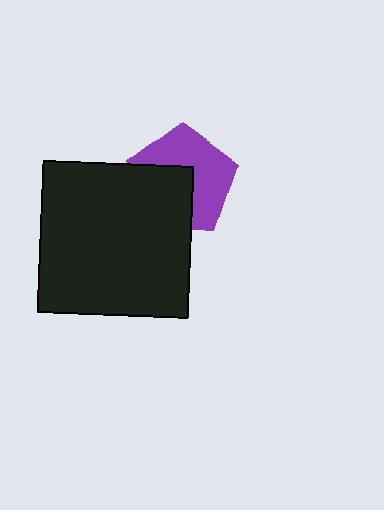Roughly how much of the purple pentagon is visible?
About half of it is visible (roughly 55%).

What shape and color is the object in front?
The object in front is a black square.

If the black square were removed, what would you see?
You would see the complete purple pentagon.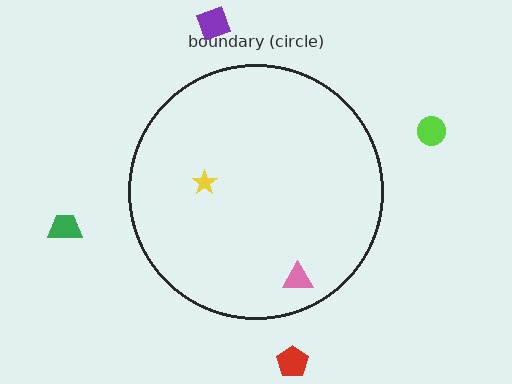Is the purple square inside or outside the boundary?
Outside.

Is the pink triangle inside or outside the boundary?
Inside.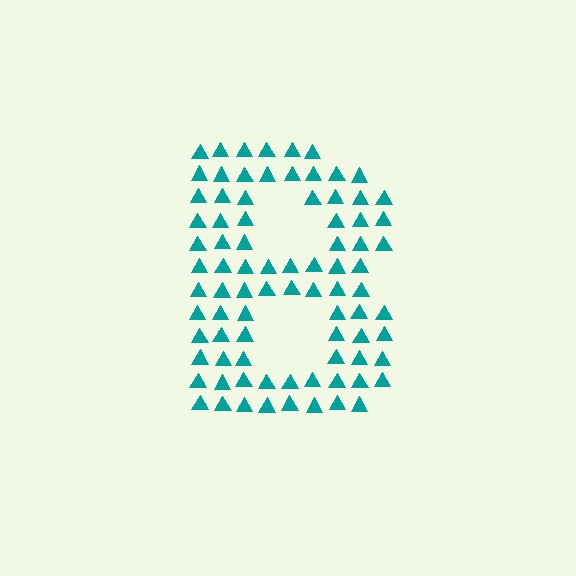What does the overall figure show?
The overall figure shows the letter B.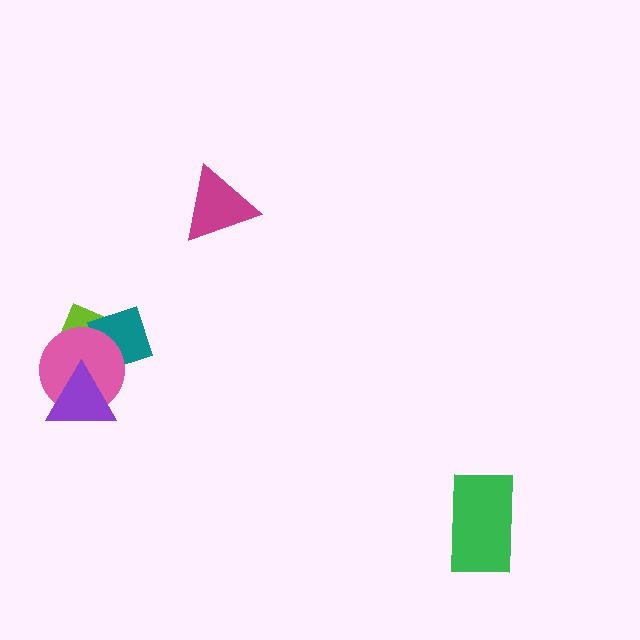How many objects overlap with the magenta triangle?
0 objects overlap with the magenta triangle.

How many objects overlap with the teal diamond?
2 objects overlap with the teal diamond.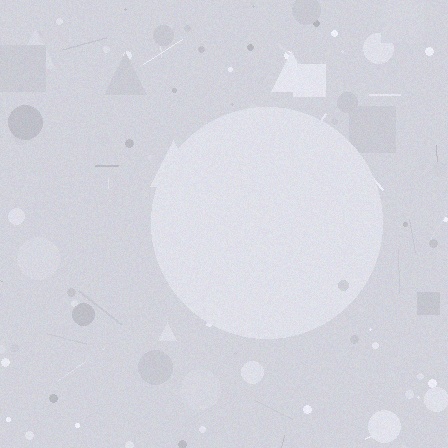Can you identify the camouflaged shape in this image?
The camouflaged shape is a circle.